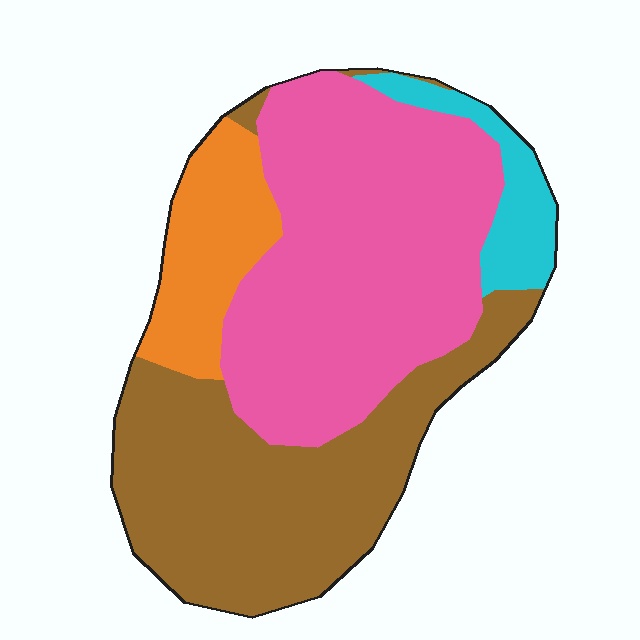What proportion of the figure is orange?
Orange takes up less than a quarter of the figure.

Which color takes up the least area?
Cyan, at roughly 5%.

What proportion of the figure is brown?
Brown covers 36% of the figure.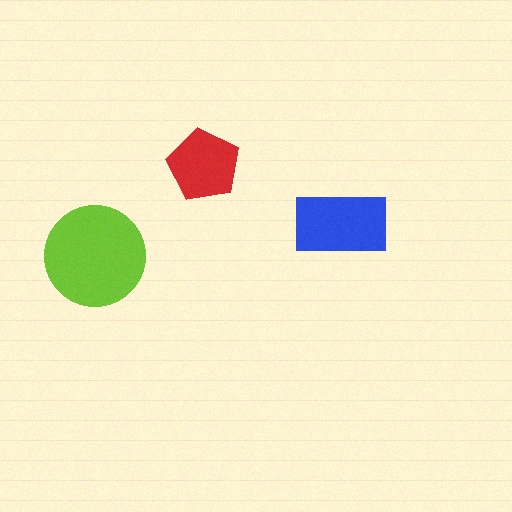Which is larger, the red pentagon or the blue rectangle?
The blue rectangle.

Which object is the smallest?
The red pentagon.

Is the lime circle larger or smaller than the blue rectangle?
Larger.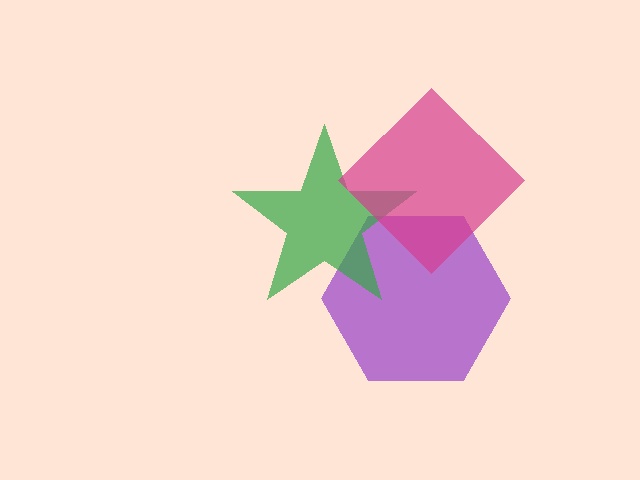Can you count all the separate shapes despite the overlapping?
Yes, there are 3 separate shapes.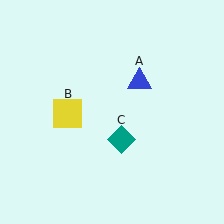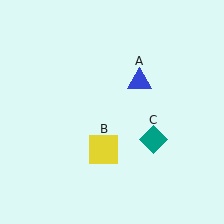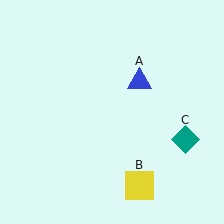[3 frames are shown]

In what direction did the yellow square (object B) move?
The yellow square (object B) moved down and to the right.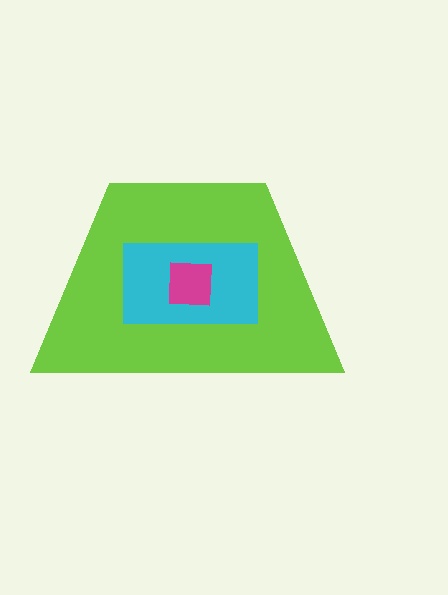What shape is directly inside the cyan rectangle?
The magenta square.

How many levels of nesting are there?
3.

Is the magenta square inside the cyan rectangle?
Yes.